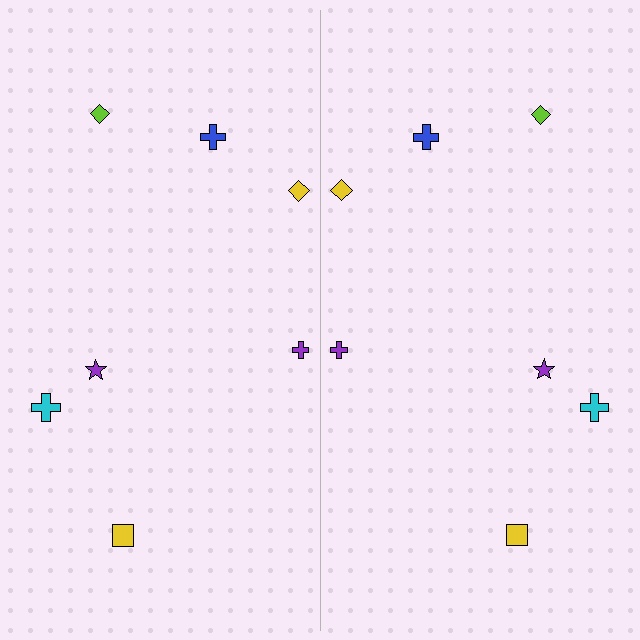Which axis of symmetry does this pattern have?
The pattern has a vertical axis of symmetry running through the center of the image.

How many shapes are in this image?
There are 14 shapes in this image.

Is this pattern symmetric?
Yes, this pattern has bilateral (reflection) symmetry.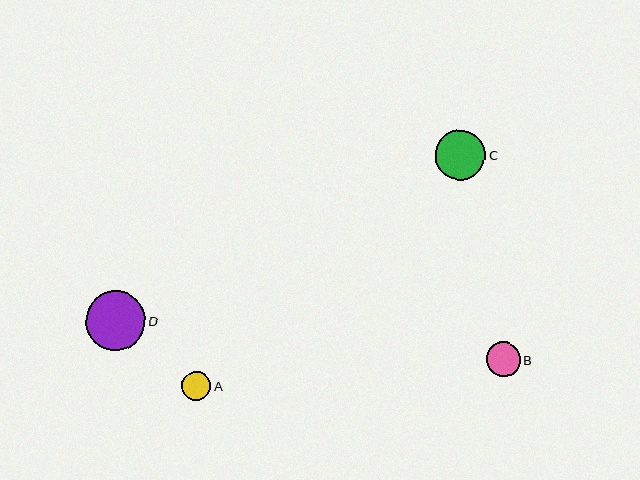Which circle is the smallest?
Circle A is the smallest with a size of approximately 29 pixels.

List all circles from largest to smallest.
From largest to smallest: D, C, B, A.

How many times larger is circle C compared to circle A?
Circle C is approximately 1.8 times the size of circle A.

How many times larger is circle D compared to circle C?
Circle D is approximately 1.2 times the size of circle C.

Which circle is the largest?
Circle D is the largest with a size of approximately 60 pixels.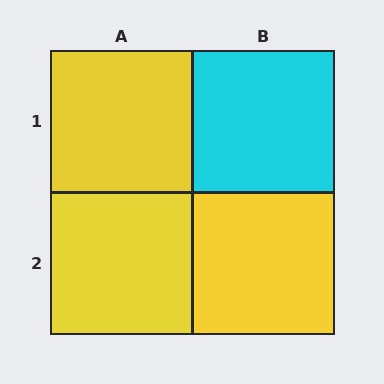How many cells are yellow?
3 cells are yellow.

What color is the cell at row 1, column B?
Cyan.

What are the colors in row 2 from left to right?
Yellow, yellow.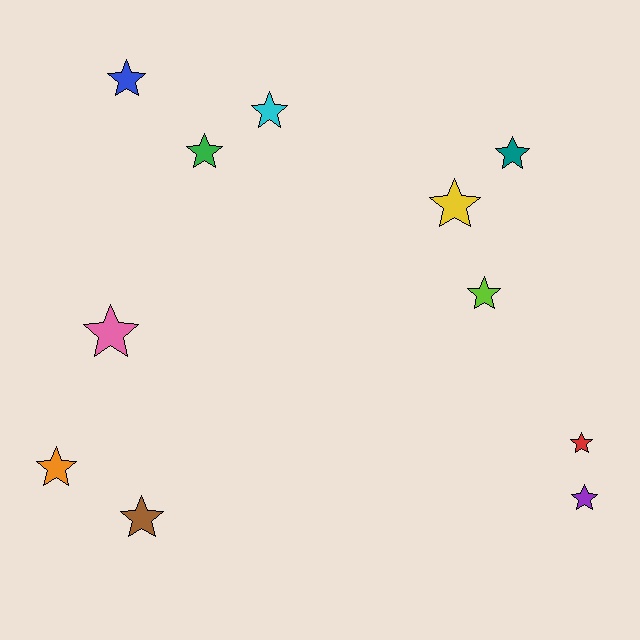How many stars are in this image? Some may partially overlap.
There are 11 stars.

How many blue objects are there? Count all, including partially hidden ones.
There is 1 blue object.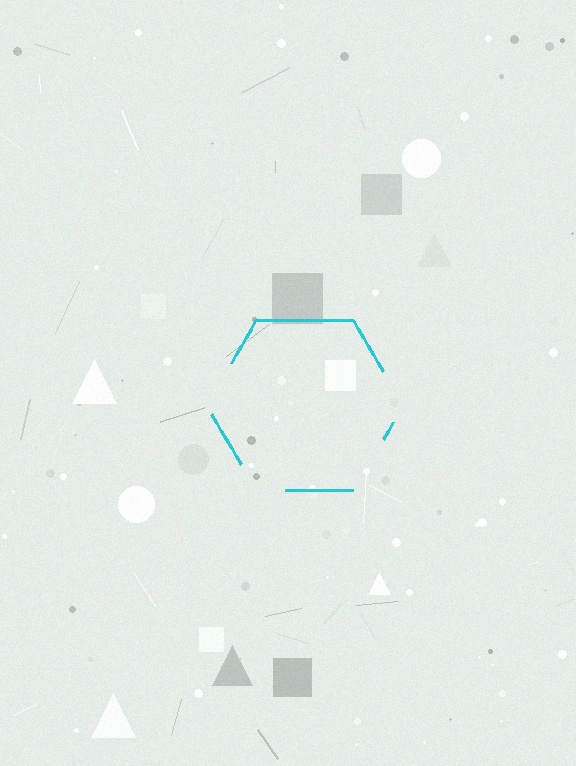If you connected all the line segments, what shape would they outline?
They would outline a hexagon.